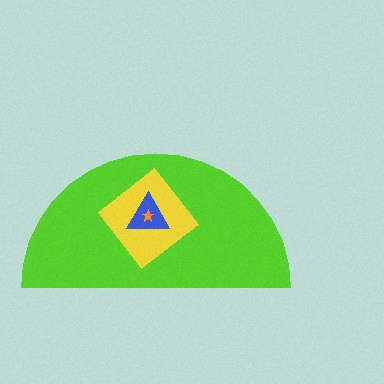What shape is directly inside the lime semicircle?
The yellow diamond.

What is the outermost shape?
The lime semicircle.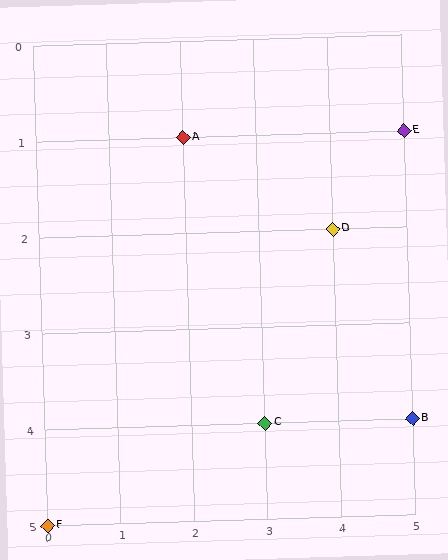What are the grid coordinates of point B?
Point B is at grid coordinates (5, 4).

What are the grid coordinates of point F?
Point F is at grid coordinates (0, 5).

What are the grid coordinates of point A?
Point A is at grid coordinates (2, 1).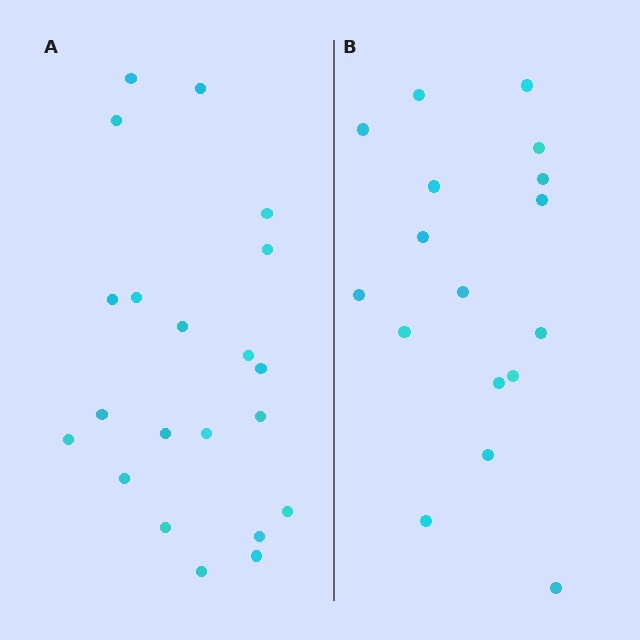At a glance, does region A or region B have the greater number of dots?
Region A (the left region) has more dots.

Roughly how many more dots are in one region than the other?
Region A has about 4 more dots than region B.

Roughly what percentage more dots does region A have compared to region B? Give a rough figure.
About 25% more.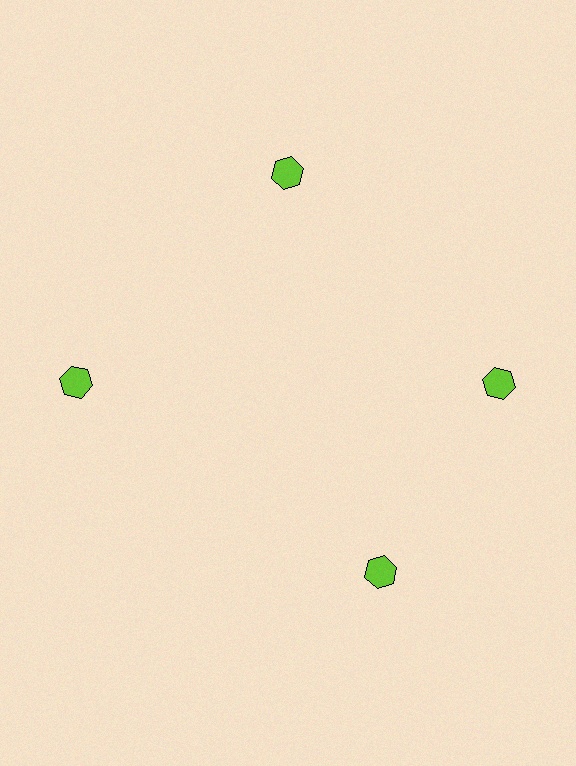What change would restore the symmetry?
The symmetry would be restored by rotating it back into even spacing with its neighbors so that all 4 hexagons sit at equal angles and equal distance from the center.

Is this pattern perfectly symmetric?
No. The 4 lime hexagons are arranged in a ring, but one element near the 6 o'clock position is rotated out of alignment along the ring, breaking the 4-fold rotational symmetry.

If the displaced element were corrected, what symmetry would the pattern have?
It would have 4-fold rotational symmetry — the pattern would map onto itself every 90 degrees.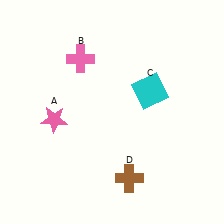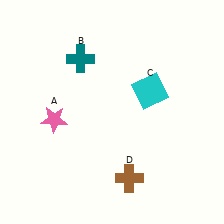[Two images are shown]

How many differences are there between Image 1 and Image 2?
There is 1 difference between the two images.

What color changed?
The cross (B) changed from pink in Image 1 to teal in Image 2.